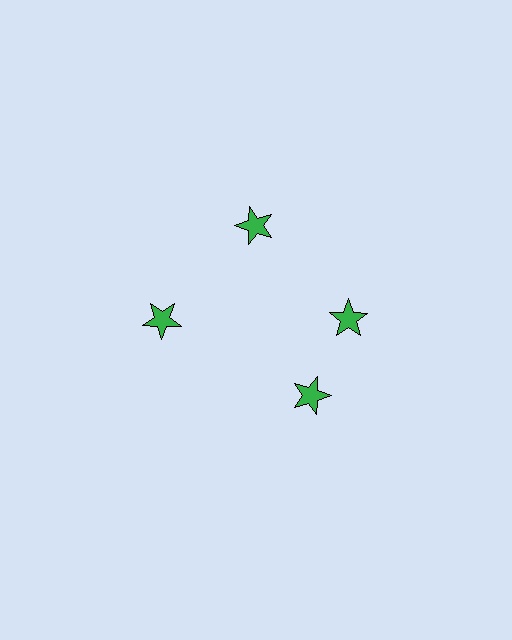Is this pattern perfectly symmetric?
No. The 4 green stars are arranged in a ring, but one element near the 6 o'clock position is rotated out of alignment along the ring, breaking the 4-fold rotational symmetry.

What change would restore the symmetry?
The symmetry would be restored by rotating it back into even spacing with its neighbors so that all 4 stars sit at equal angles and equal distance from the center.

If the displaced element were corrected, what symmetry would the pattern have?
It would have 4-fold rotational symmetry — the pattern would map onto itself every 90 degrees.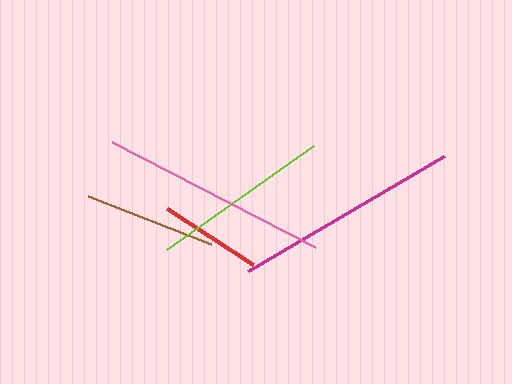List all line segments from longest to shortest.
From longest to shortest: pink, magenta, lime, brown, red.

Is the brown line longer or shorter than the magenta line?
The magenta line is longer than the brown line.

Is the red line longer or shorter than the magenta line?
The magenta line is longer than the red line.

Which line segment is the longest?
The pink line is the longest at approximately 228 pixels.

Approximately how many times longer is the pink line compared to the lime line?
The pink line is approximately 1.3 times the length of the lime line.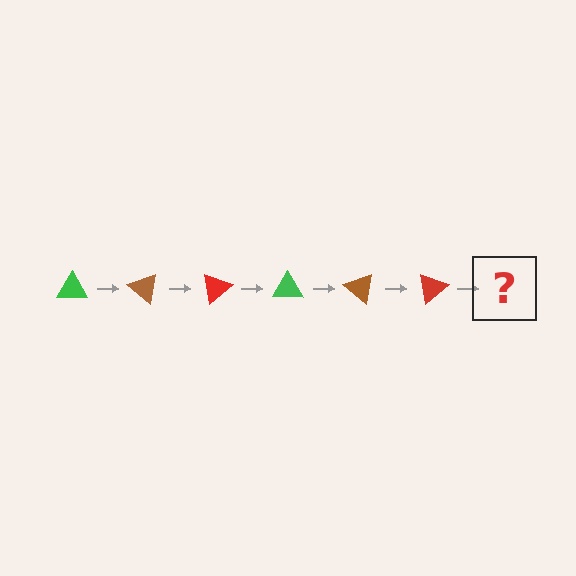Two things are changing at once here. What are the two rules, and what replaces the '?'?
The two rules are that it rotates 40 degrees each step and the color cycles through green, brown, and red. The '?' should be a green triangle, rotated 240 degrees from the start.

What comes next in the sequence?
The next element should be a green triangle, rotated 240 degrees from the start.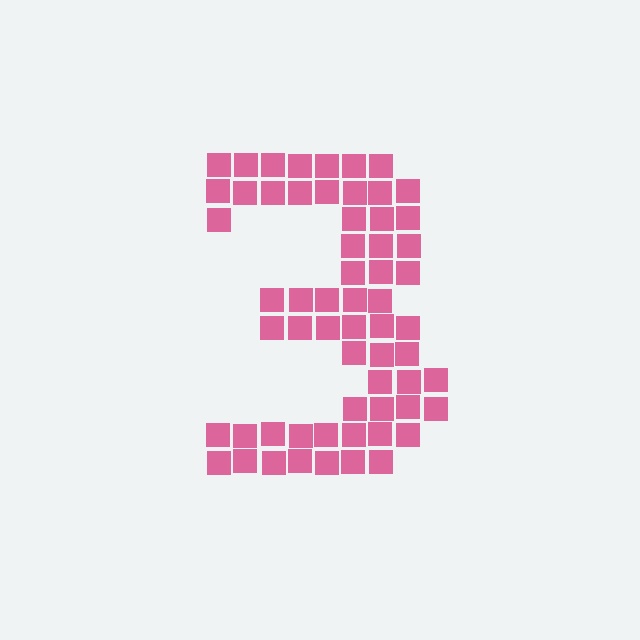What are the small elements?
The small elements are squares.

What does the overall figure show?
The overall figure shows the digit 3.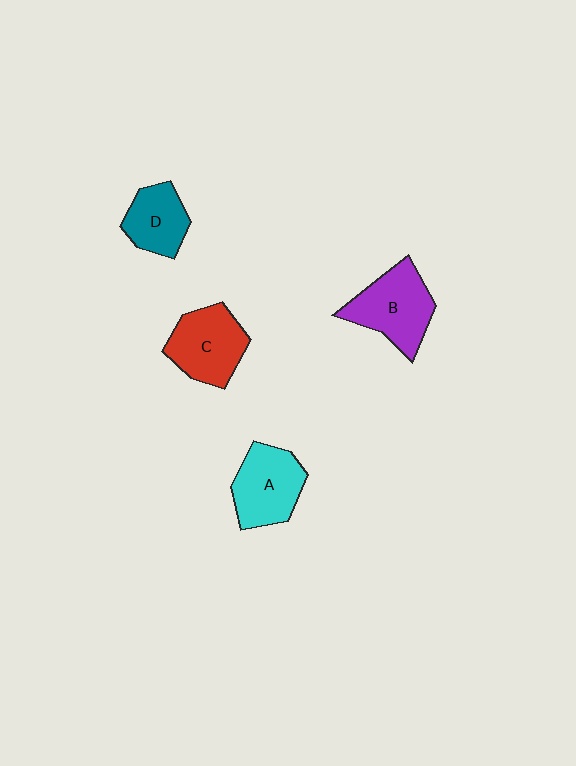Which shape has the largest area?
Shape B (purple).